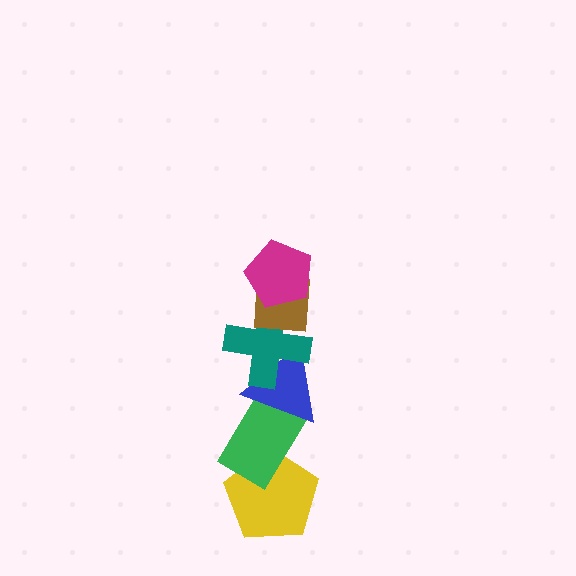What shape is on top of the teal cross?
The brown square is on top of the teal cross.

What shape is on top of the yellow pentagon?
The green rectangle is on top of the yellow pentagon.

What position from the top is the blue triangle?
The blue triangle is 4th from the top.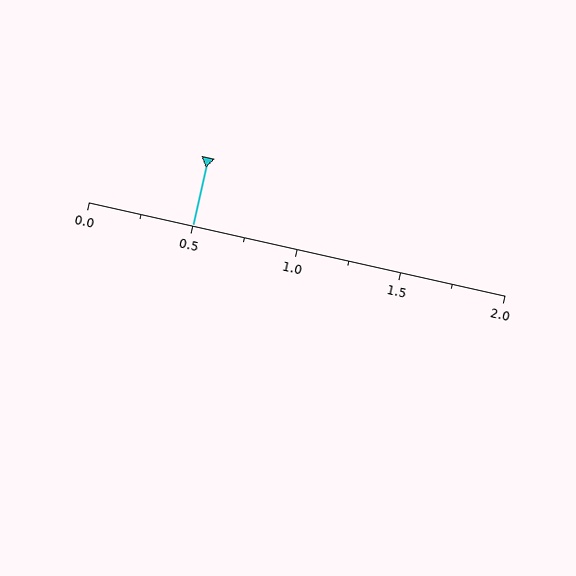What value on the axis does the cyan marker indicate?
The marker indicates approximately 0.5.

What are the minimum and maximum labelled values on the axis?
The axis runs from 0.0 to 2.0.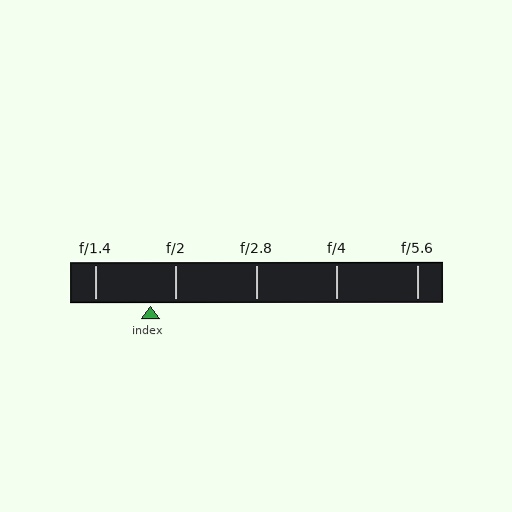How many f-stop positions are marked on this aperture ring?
There are 5 f-stop positions marked.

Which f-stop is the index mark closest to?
The index mark is closest to f/2.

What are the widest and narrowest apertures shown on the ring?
The widest aperture shown is f/1.4 and the narrowest is f/5.6.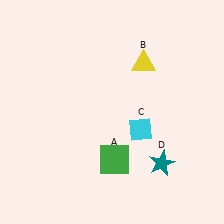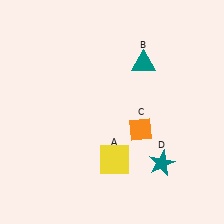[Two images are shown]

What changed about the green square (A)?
In Image 1, A is green. In Image 2, it changed to yellow.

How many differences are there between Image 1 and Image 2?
There are 3 differences between the two images.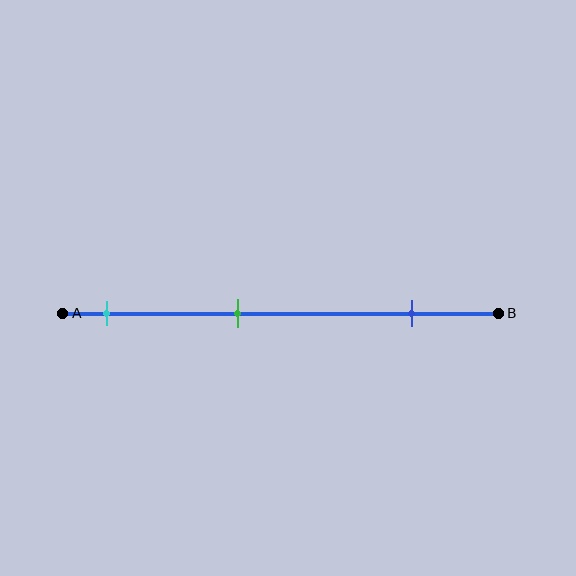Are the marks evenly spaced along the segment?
Yes, the marks are approximately evenly spaced.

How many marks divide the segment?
There are 3 marks dividing the segment.